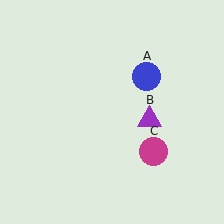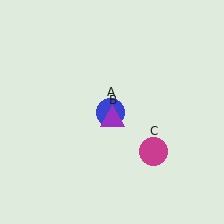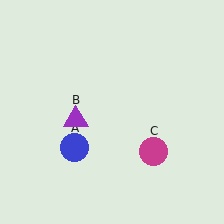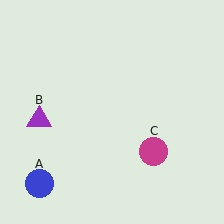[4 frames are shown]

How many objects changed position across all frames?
2 objects changed position: blue circle (object A), purple triangle (object B).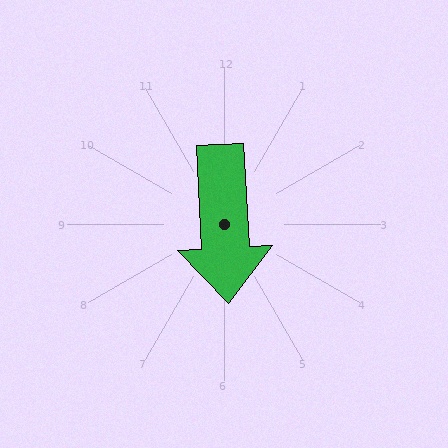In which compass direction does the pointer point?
South.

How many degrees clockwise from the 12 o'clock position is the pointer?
Approximately 177 degrees.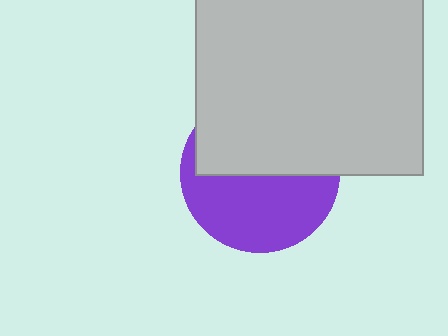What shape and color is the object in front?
The object in front is a light gray square.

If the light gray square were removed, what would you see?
You would see the complete purple circle.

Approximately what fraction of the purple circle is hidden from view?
Roughly 49% of the purple circle is hidden behind the light gray square.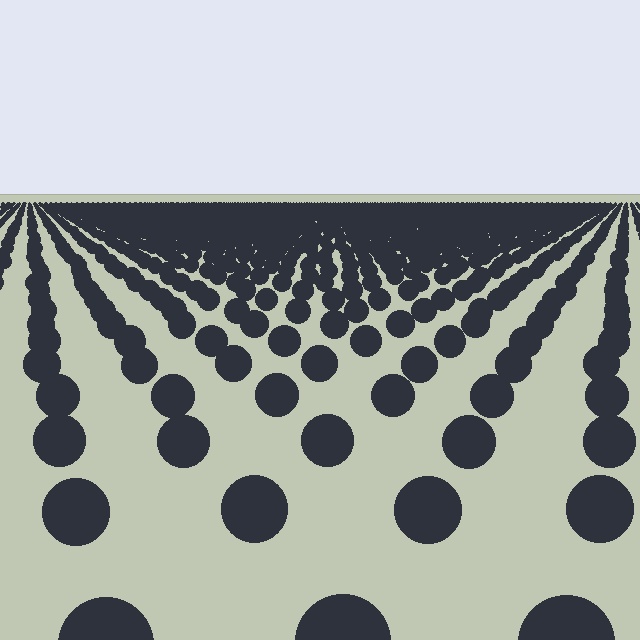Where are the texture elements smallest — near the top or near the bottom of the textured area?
Near the top.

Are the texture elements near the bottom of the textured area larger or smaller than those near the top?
Larger. Near the bottom, elements are closer to the viewer and appear at a bigger on-screen size.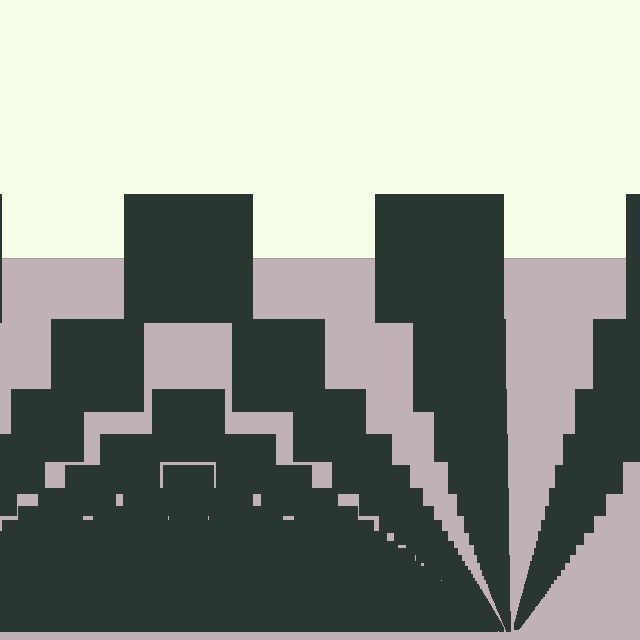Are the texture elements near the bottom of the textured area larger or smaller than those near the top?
Smaller. The gradient is inverted — elements near the bottom are smaller and denser.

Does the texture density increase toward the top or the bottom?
Density increases toward the bottom.